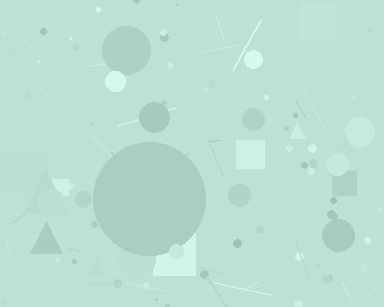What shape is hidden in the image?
A circle is hidden in the image.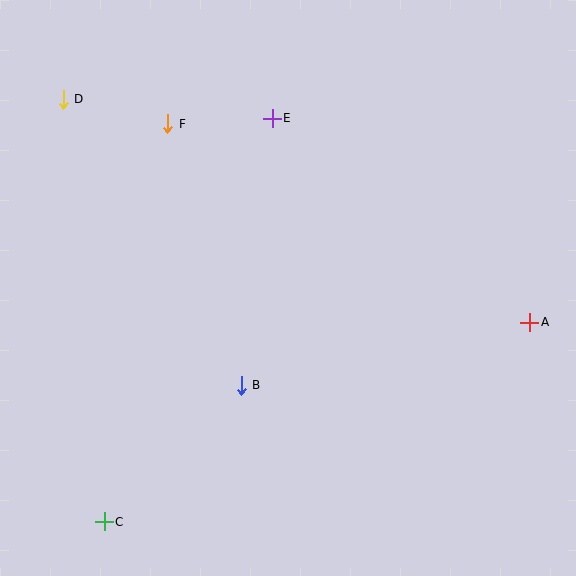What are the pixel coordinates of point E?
Point E is at (272, 118).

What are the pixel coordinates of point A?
Point A is at (529, 322).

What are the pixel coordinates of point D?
Point D is at (63, 99).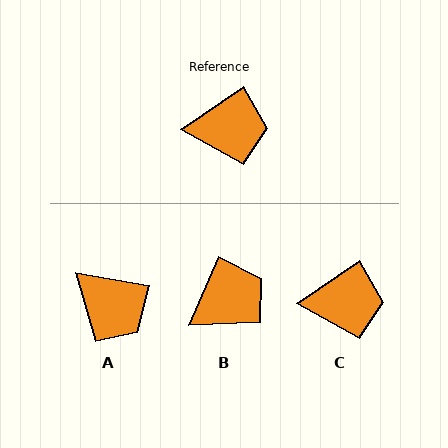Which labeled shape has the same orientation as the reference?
C.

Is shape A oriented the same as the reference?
No, it is off by about 45 degrees.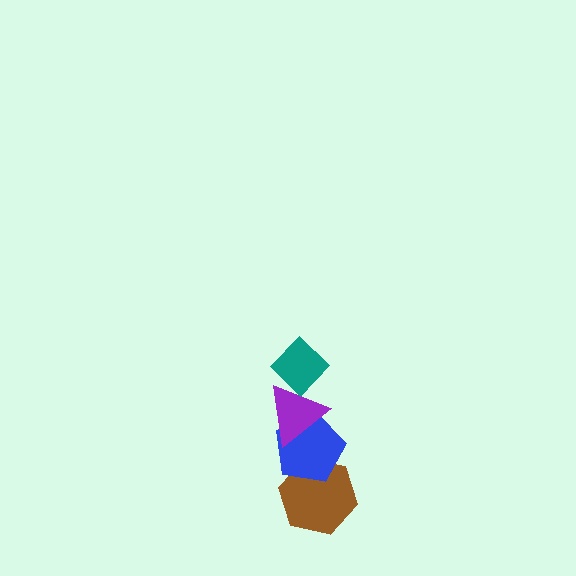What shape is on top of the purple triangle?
The teal diamond is on top of the purple triangle.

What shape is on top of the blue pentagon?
The purple triangle is on top of the blue pentagon.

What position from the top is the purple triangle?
The purple triangle is 2nd from the top.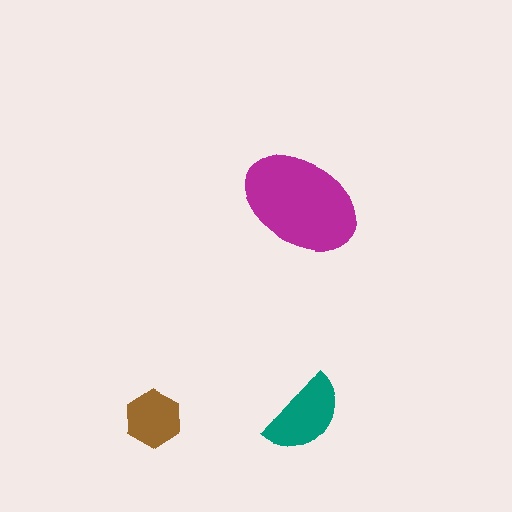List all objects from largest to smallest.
The magenta ellipse, the teal semicircle, the brown hexagon.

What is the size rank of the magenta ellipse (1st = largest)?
1st.